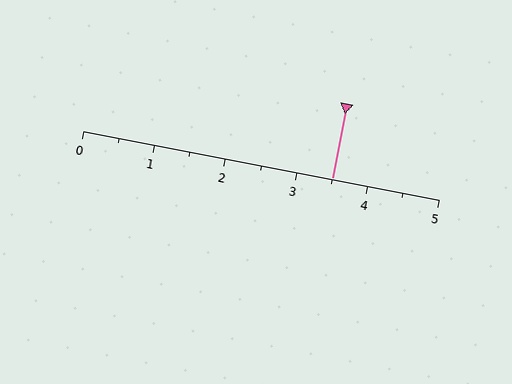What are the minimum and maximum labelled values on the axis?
The axis runs from 0 to 5.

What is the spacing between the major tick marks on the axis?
The major ticks are spaced 1 apart.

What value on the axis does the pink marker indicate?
The marker indicates approximately 3.5.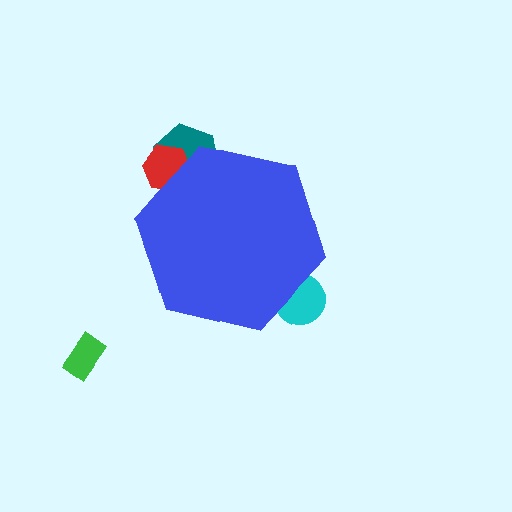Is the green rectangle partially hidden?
No, the green rectangle is fully visible.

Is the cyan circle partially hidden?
Yes, the cyan circle is partially hidden behind the blue hexagon.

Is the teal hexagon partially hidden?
Yes, the teal hexagon is partially hidden behind the blue hexagon.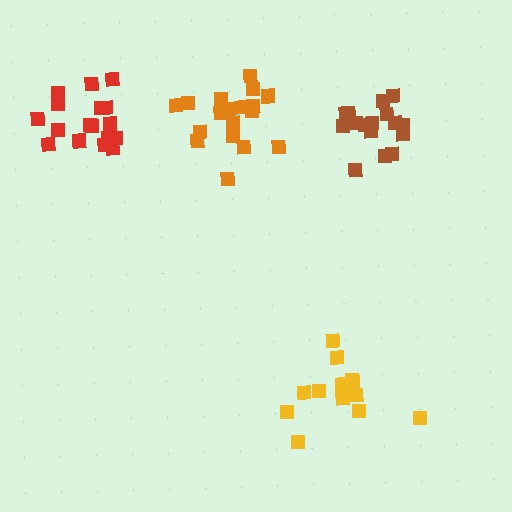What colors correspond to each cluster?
The clusters are colored: yellow, red, orange, brown.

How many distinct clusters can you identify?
There are 4 distinct clusters.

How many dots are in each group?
Group 1: 13 dots, Group 2: 17 dots, Group 3: 18 dots, Group 4: 16 dots (64 total).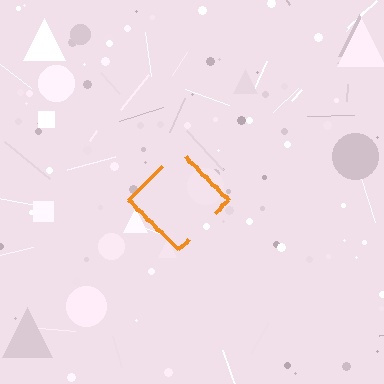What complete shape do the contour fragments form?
The contour fragments form a diamond.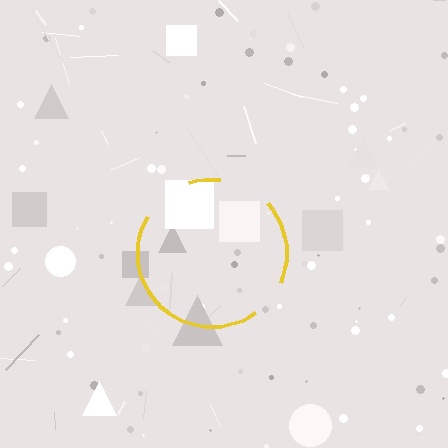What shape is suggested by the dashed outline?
The dashed outline suggests a circle.